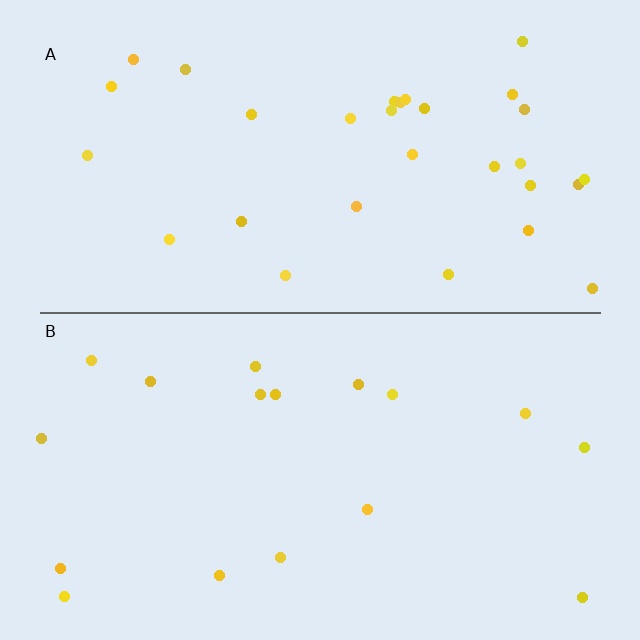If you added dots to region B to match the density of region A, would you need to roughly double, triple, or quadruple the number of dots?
Approximately double.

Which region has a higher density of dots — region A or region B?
A (the top).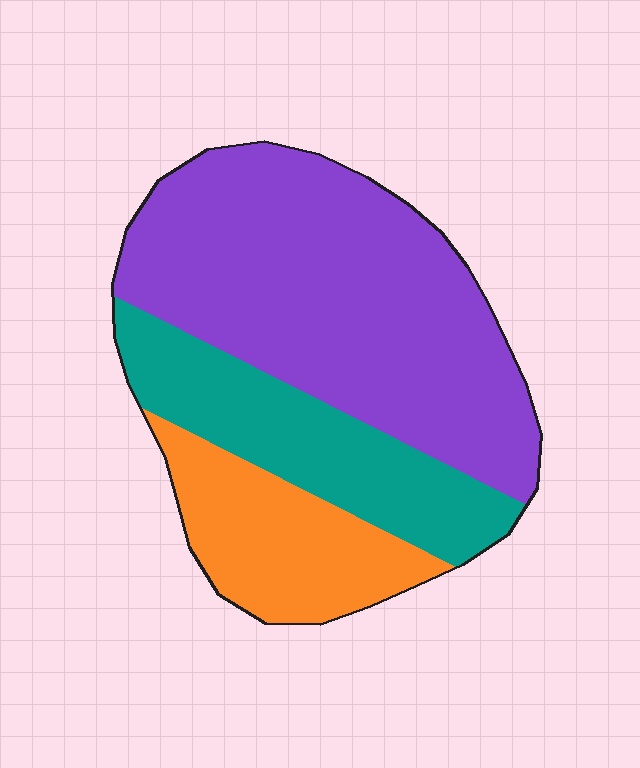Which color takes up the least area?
Orange, at roughly 20%.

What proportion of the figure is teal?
Teal covers 25% of the figure.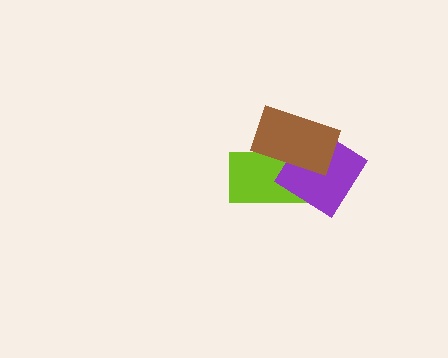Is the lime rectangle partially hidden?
Yes, it is partially covered by another shape.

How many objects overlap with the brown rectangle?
2 objects overlap with the brown rectangle.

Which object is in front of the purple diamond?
The brown rectangle is in front of the purple diamond.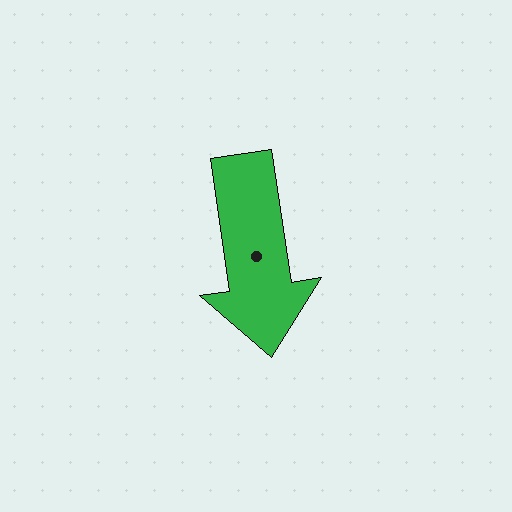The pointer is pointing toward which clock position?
Roughly 6 o'clock.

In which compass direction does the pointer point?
South.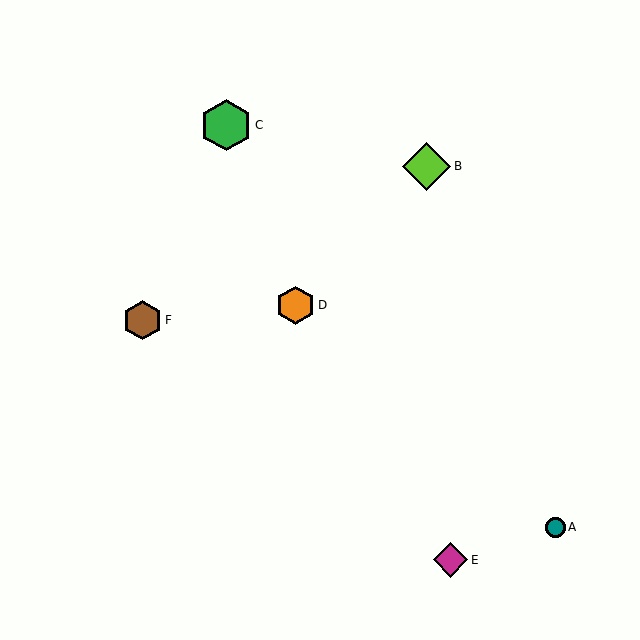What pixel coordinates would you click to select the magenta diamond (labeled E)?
Click at (451, 560) to select the magenta diamond E.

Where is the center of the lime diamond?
The center of the lime diamond is at (427, 166).